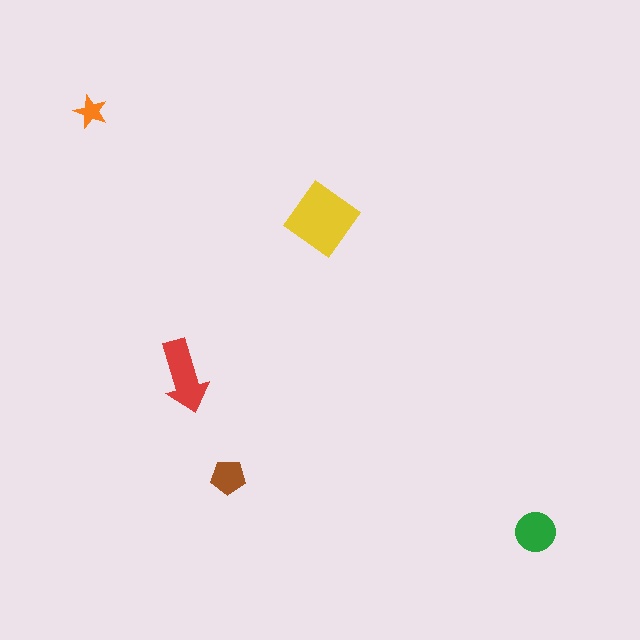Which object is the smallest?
The orange star.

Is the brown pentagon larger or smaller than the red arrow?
Smaller.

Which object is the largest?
The yellow diamond.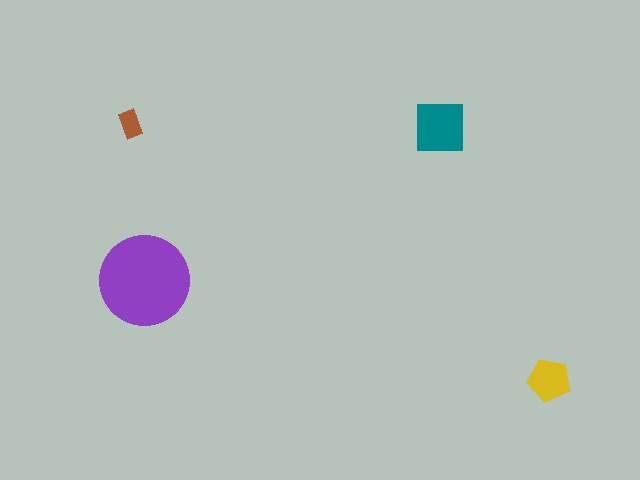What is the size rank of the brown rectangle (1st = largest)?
4th.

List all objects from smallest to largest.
The brown rectangle, the yellow pentagon, the teal square, the purple circle.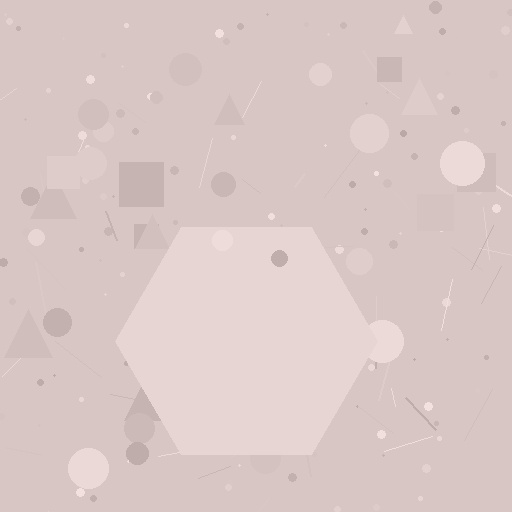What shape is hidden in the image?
A hexagon is hidden in the image.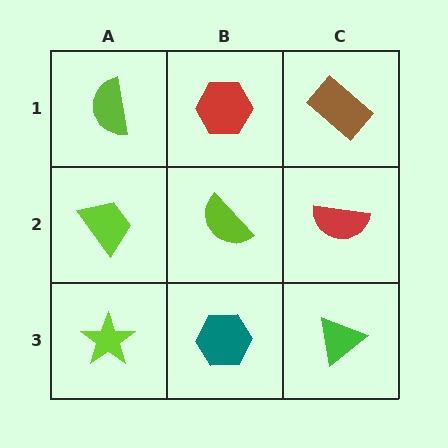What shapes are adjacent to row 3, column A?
A lime trapezoid (row 2, column A), a teal hexagon (row 3, column B).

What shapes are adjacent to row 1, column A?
A lime trapezoid (row 2, column A), a red hexagon (row 1, column B).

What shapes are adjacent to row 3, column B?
A lime semicircle (row 2, column B), a lime star (row 3, column A), a green triangle (row 3, column C).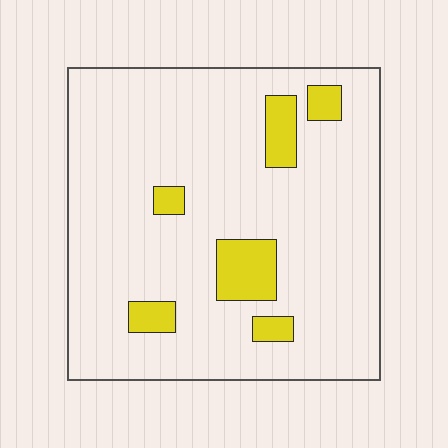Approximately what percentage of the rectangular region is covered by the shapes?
Approximately 10%.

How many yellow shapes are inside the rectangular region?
6.